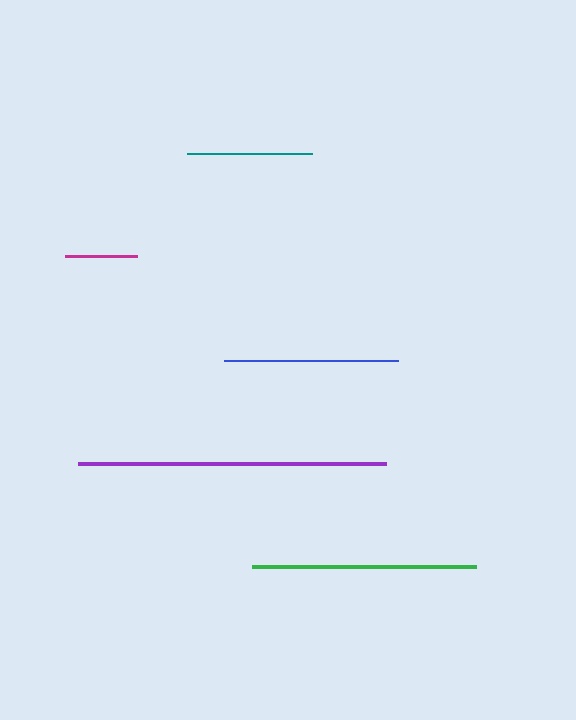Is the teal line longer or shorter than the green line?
The green line is longer than the teal line.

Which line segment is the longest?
The purple line is the longest at approximately 308 pixels.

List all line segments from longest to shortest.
From longest to shortest: purple, green, blue, teal, magenta.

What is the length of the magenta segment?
The magenta segment is approximately 72 pixels long.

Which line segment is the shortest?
The magenta line is the shortest at approximately 72 pixels.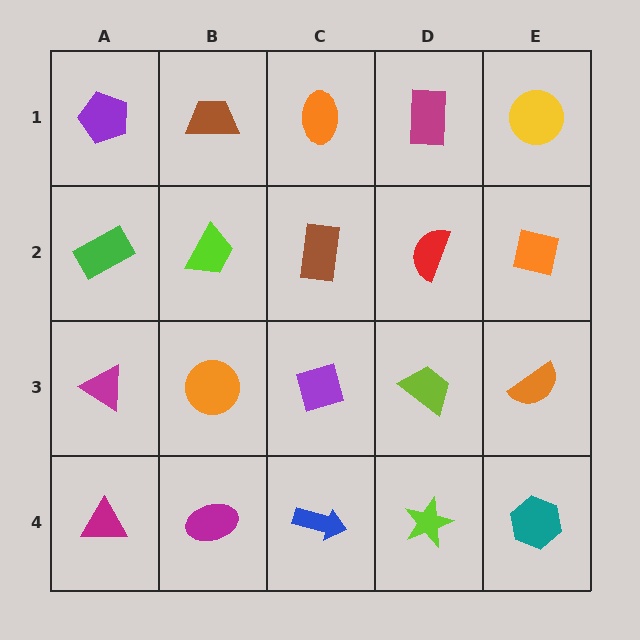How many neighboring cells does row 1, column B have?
3.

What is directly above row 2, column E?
A yellow circle.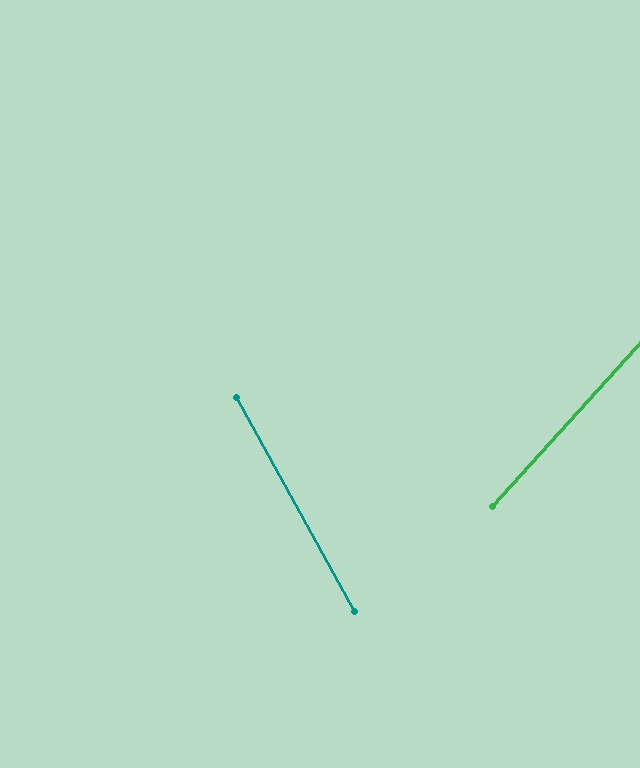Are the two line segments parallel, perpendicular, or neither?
Neither parallel nor perpendicular — they differ by about 71°.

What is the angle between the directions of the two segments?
Approximately 71 degrees.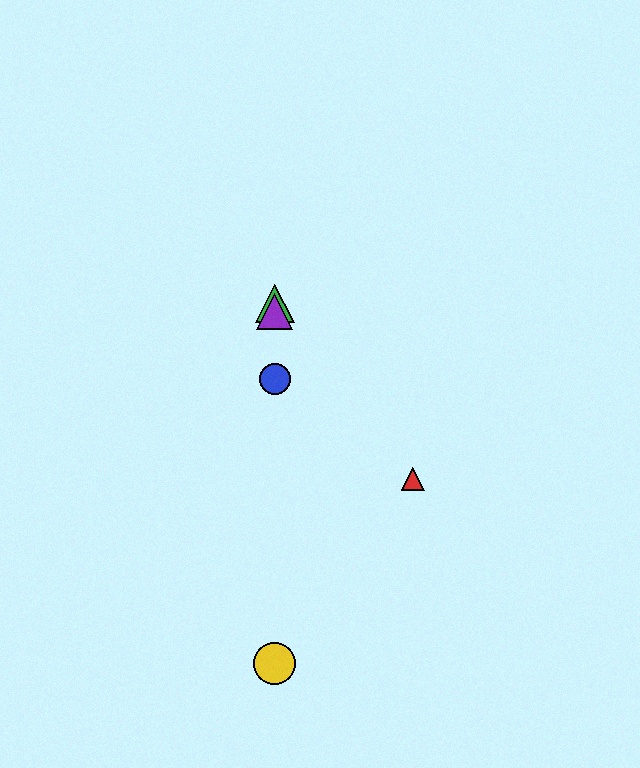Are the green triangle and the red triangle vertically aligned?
No, the green triangle is at x≈275 and the red triangle is at x≈413.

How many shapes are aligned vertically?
4 shapes (the blue circle, the green triangle, the yellow circle, the purple triangle) are aligned vertically.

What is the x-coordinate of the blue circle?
The blue circle is at x≈275.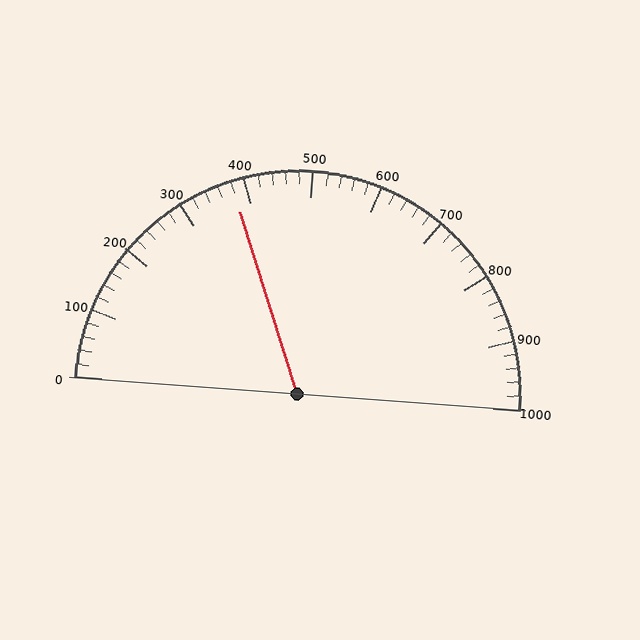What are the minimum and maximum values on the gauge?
The gauge ranges from 0 to 1000.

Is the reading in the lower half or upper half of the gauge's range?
The reading is in the lower half of the range (0 to 1000).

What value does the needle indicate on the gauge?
The needle indicates approximately 380.